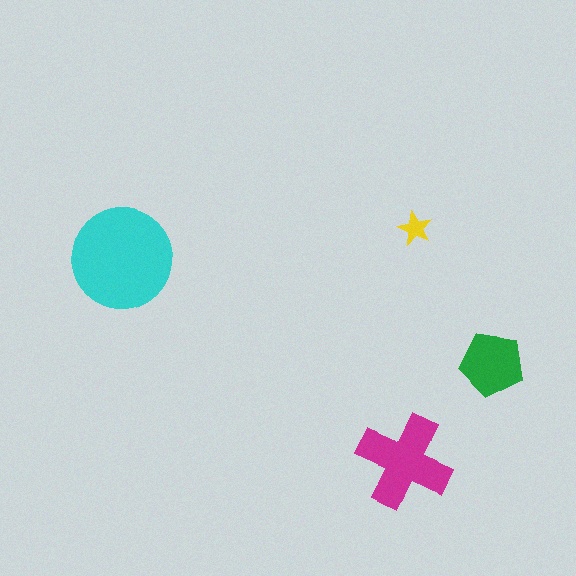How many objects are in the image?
There are 4 objects in the image.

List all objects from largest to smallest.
The cyan circle, the magenta cross, the green pentagon, the yellow star.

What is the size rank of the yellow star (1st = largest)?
4th.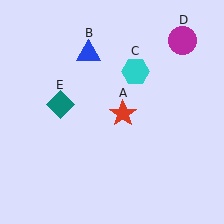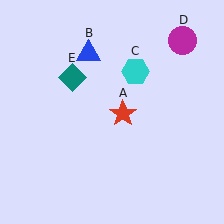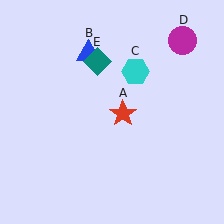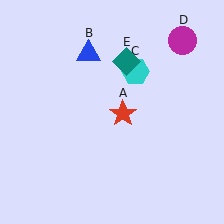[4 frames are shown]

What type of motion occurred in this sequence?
The teal diamond (object E) rotated clockwise around the center of the scene.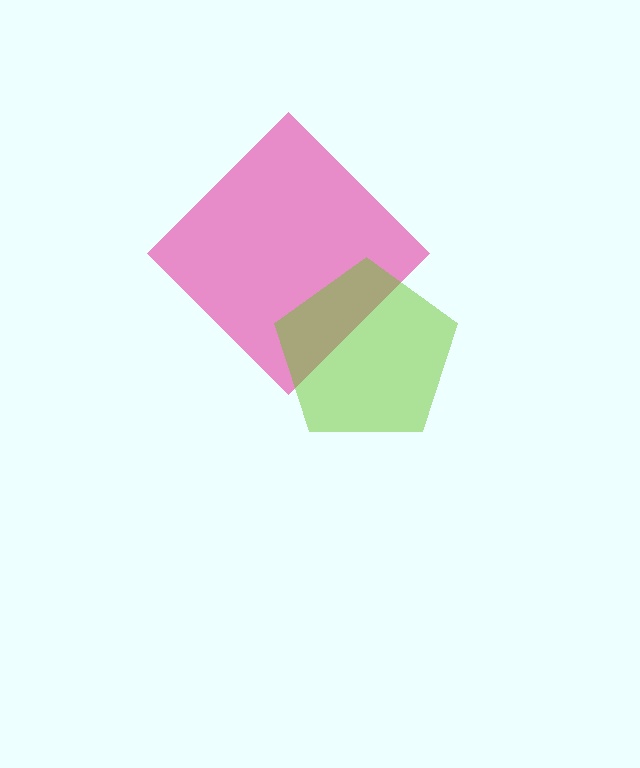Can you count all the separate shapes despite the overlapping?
Yes, there are 2 separate shapes.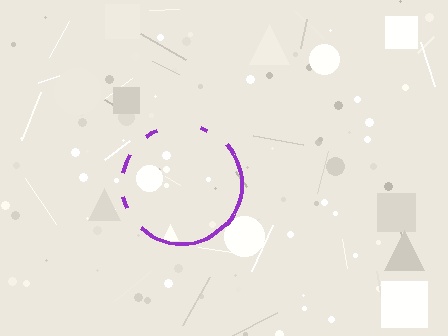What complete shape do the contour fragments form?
The contour fragments form a circle.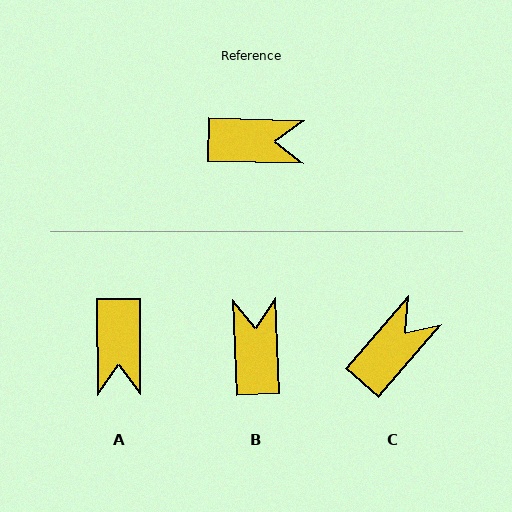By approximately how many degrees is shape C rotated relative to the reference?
Approximately 51 degrees counter-clockwise.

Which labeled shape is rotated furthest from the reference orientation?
B, about 94 degrees away.